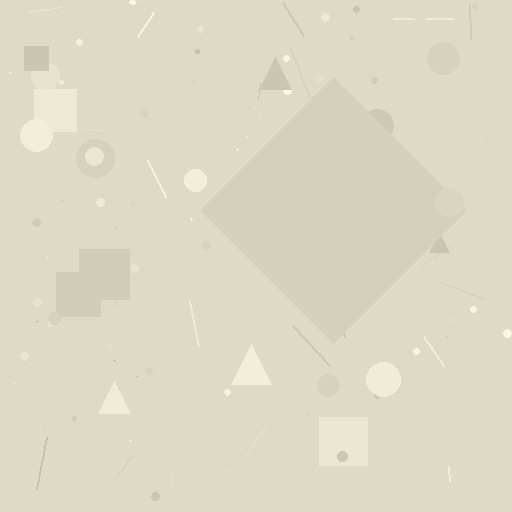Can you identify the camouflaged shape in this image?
The camouflaged shape is a diamond.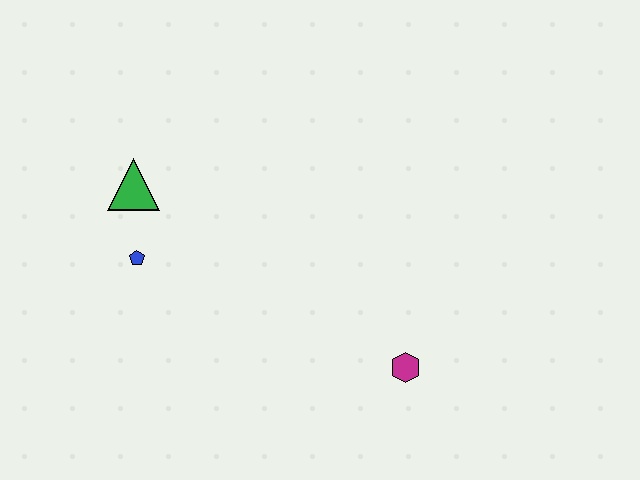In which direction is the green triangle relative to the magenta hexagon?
The green triangle is to the left of the magenta hexagon.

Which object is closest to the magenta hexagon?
The blue pentagon is closest to the magenta hexagon.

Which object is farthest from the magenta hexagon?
The green triangle is farthest from the magenta hexagon.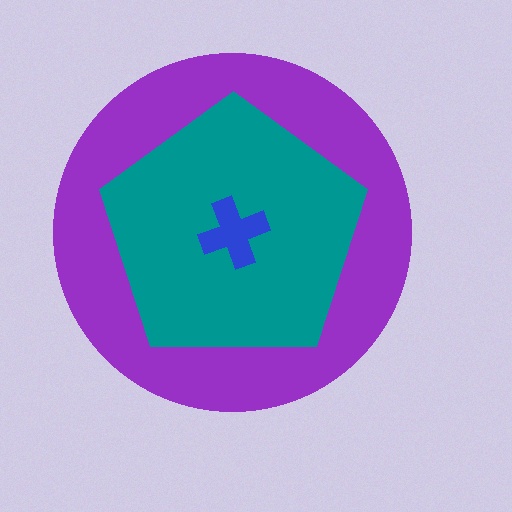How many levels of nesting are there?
3.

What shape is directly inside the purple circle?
The teal pentagon.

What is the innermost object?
The blue cross.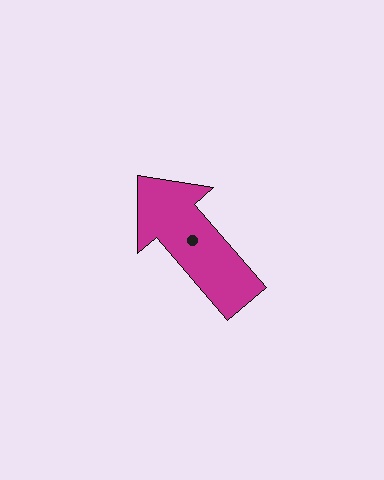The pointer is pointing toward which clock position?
Roughly 11 o'clock.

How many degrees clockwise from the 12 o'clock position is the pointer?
Approximately 319 degrees.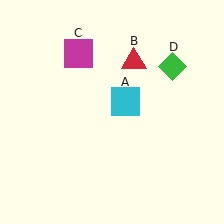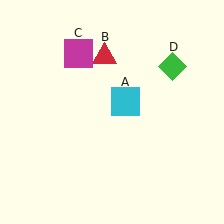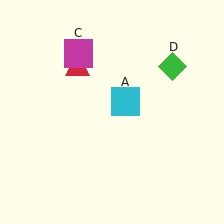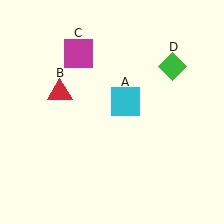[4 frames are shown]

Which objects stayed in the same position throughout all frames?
Cyan square (object A) and magenta square (object C) and green diamond (object D) remained stationary.